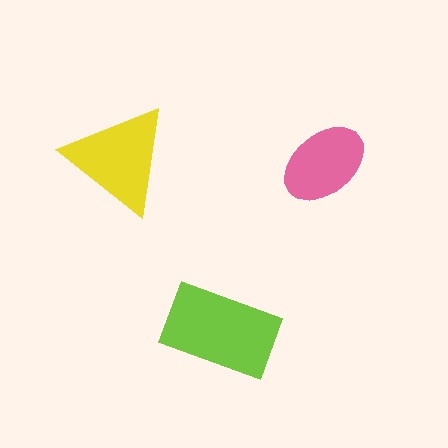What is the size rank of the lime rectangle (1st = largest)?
1st.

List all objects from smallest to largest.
The pink ellipse, the yellow triangle, the lime rectangle.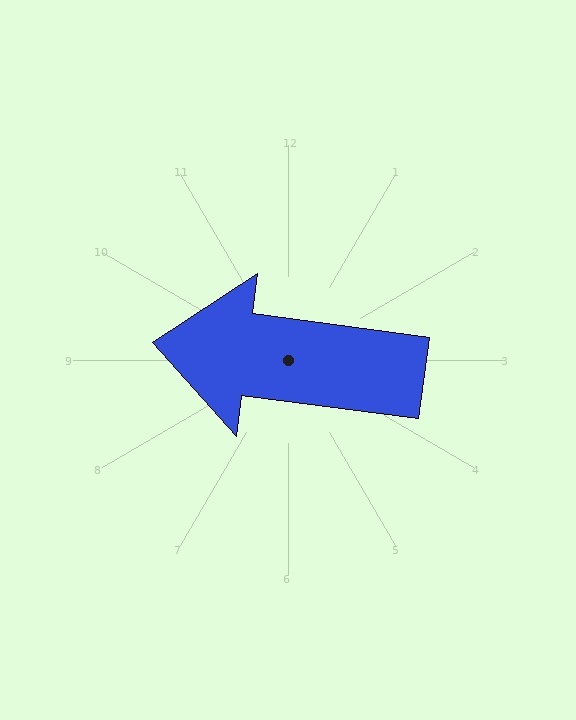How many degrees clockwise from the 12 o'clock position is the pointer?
Approximately 277 degrees.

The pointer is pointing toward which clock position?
Roughly 9 o'clock.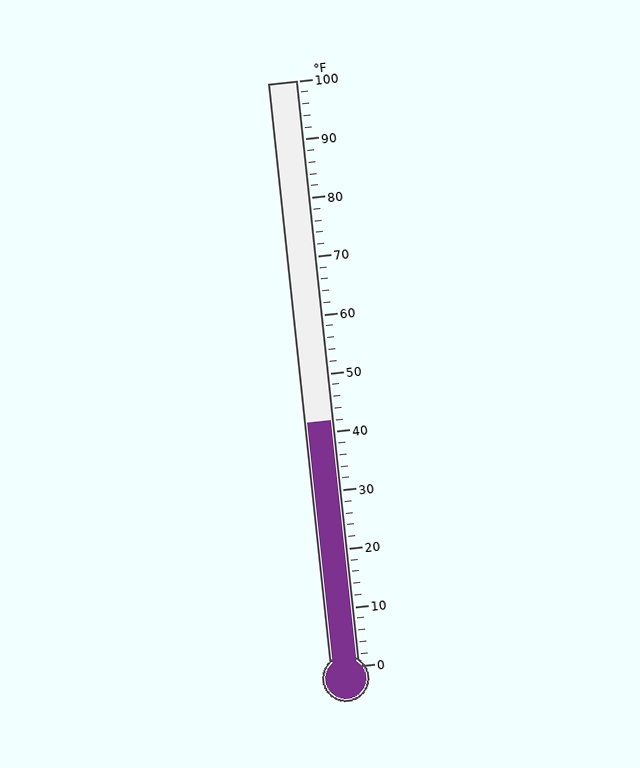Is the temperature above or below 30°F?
The temperature is above 30°F.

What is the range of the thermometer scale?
The thermometer scale ranges from 0°F to 100°F.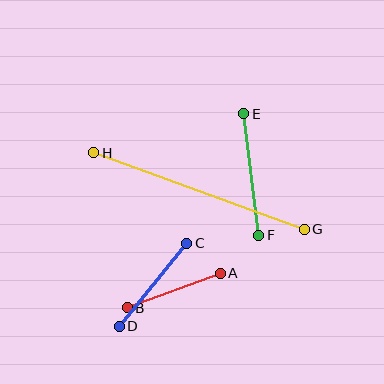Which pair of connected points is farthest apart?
Points G and H are farthest apart.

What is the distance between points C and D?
The distance is approximately 107 pixels.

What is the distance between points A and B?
The distance is approximately 99 pixels.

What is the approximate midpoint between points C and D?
The midpoint is at approximately (153, 285) pixels.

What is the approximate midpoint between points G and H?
The midpoint is at approximately (199, 191) pixels.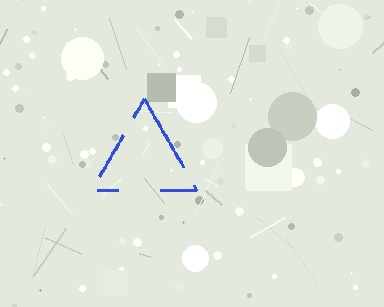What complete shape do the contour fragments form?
The contour fragments form a triangle.